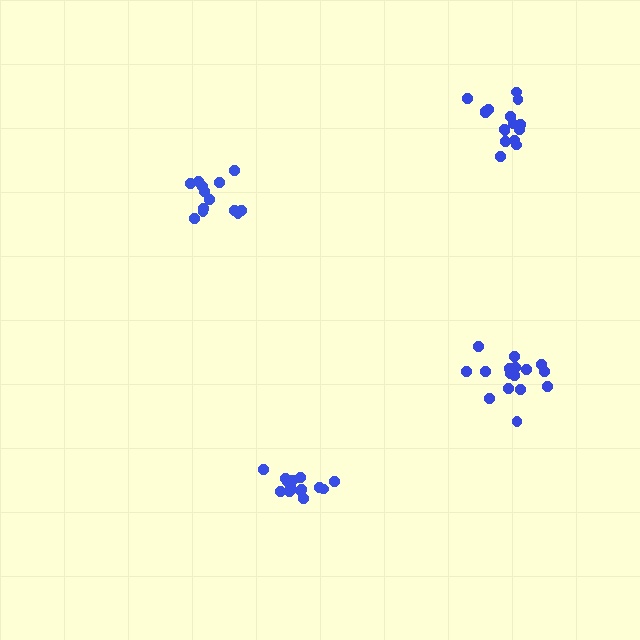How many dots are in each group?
Group 1: 16 dots, Group 2: 14 dots, Group 3: 13 dots, Group 4: 17 dots (60 total).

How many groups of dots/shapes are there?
There are 4 groups.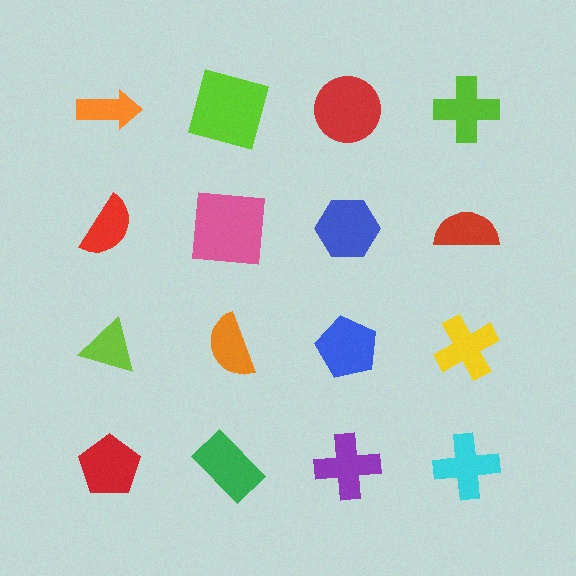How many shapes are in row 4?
4 shapes.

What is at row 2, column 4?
A red semicircle.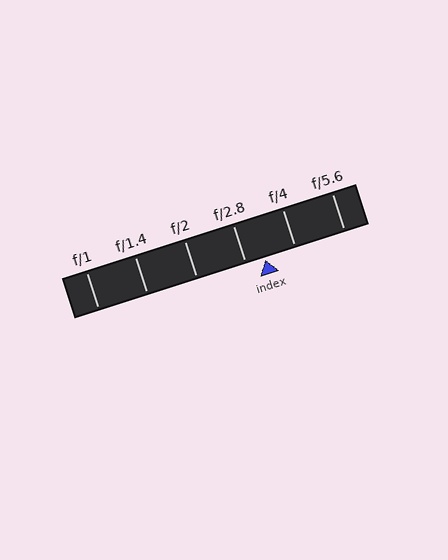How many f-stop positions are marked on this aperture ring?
There are 6 f-stop positions marked.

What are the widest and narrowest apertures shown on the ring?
The widest aperture shown is f/1 and the narrowest is f/5.6.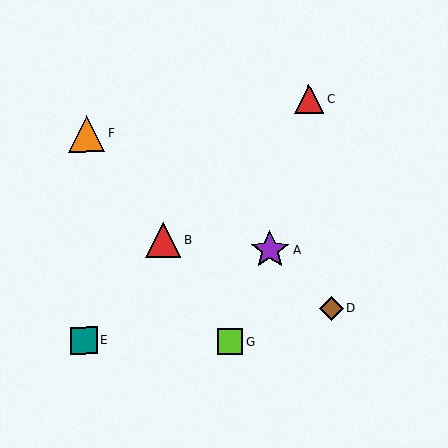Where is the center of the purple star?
The center of the purple star is at (270, 250).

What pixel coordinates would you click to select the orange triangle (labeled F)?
Click at (86, 134) to select the orange triangle F.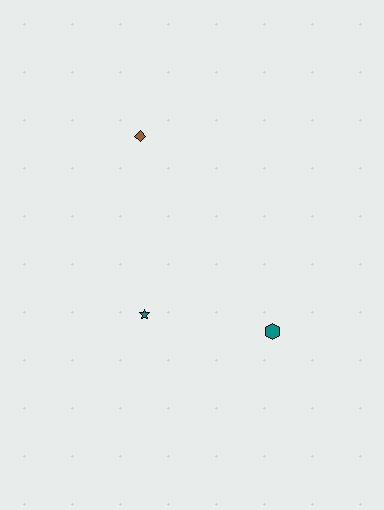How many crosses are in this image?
There are no crosses.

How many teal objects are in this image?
There are 2 teal objects.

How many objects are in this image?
There are 3 objects.